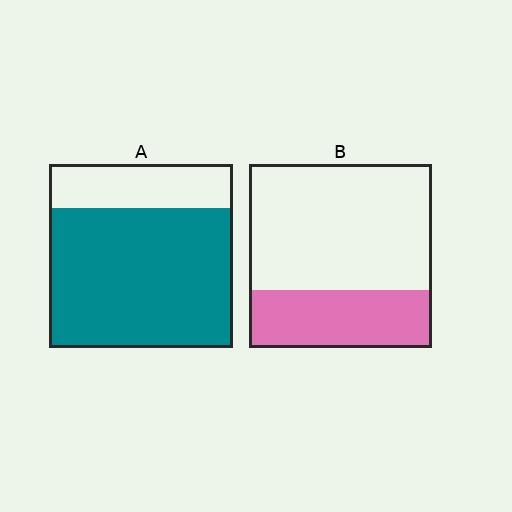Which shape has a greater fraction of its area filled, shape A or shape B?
Shape A.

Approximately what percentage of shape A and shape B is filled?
A is approximately 75% and B is approximately 30%.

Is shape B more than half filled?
No.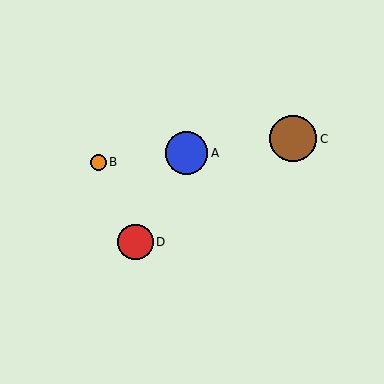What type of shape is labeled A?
Shape A is a blue circle.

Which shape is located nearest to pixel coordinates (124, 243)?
The red circle (labeled D) at (135, 242) is nearest to that location.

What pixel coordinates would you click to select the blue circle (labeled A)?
Click at (187, 153) to select the blue circle A.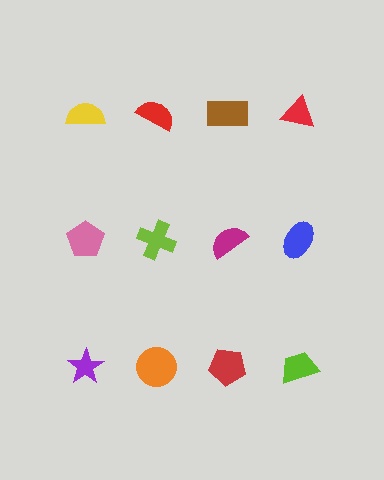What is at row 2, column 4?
A blue ellipse.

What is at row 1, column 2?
A red semicircle.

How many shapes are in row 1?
4 shapes.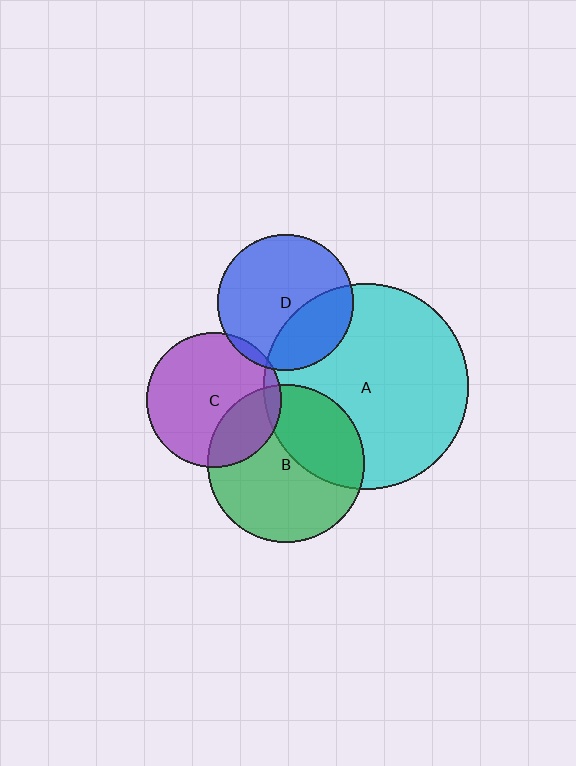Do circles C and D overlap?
Yes.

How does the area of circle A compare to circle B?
Approximately 1.7 times.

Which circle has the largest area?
Circle A (cyan).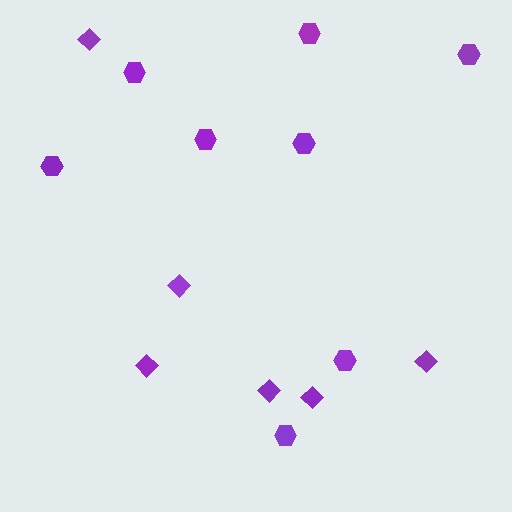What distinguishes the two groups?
There are 2 groups: one group of diamonds (6) and one group of hexagons (8).